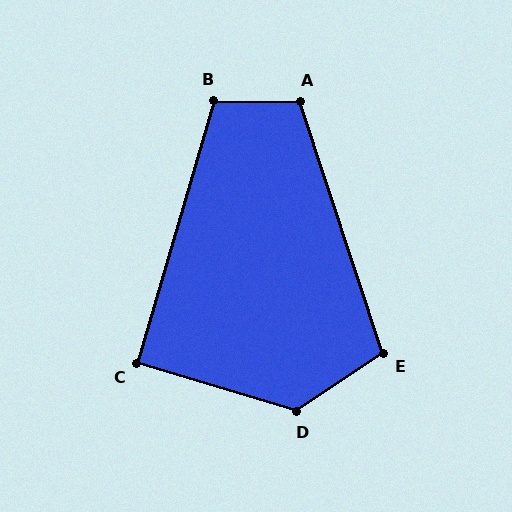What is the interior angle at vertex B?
Approximately 106 degrees (obtuse).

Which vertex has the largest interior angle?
D, at approximately 130 degrees.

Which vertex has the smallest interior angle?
C, at approximately 90 degrees.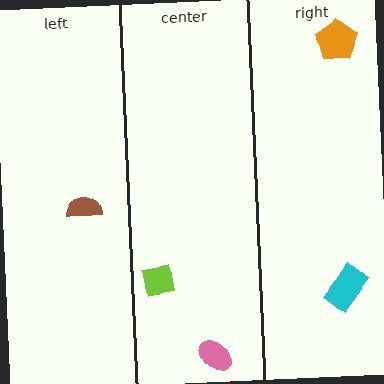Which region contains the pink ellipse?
The center region.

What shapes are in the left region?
The brown semicircle.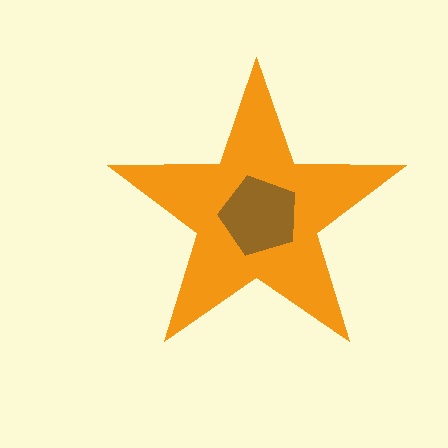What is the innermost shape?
The brown pentagon.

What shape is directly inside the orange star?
The brown pentagon.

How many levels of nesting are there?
2.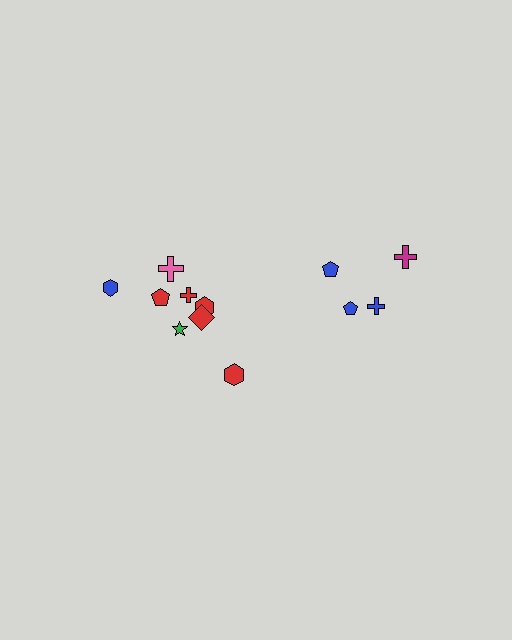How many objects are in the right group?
There are 4 objects.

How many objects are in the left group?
There are 8 objects.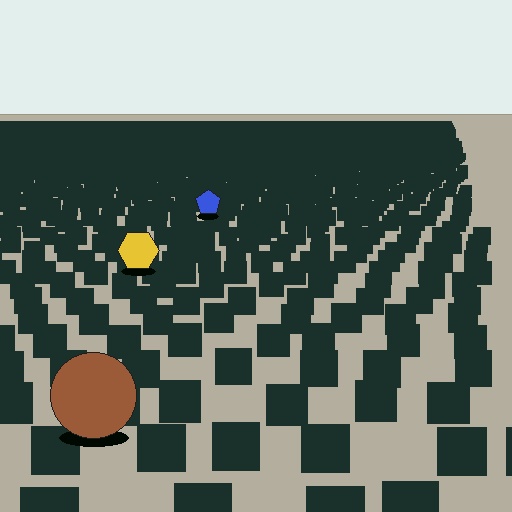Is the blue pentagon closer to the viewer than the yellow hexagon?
No. The yellow hexagon is closer — you can tell from the texture gradient: the ground texture is coarser near it.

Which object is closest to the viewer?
The brown circle is closest. The texture marks near it are larger and more spread out.